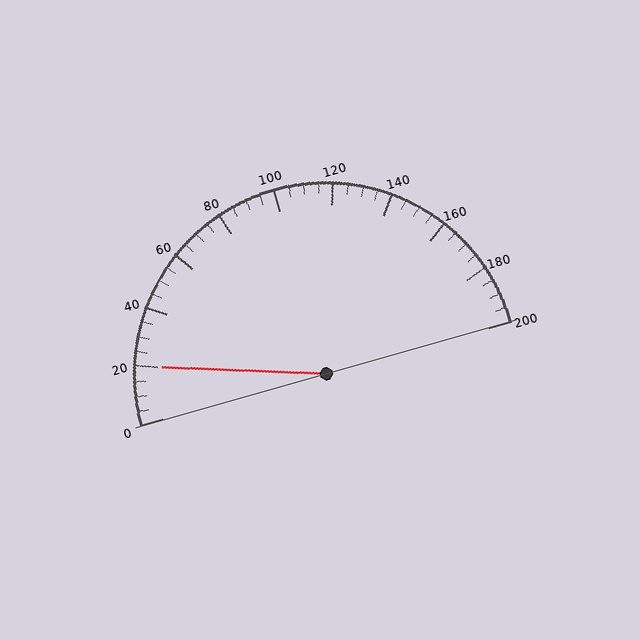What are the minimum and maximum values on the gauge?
The gauge ranges from 0 to 200.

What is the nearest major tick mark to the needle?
The nearest major tick mark is 20.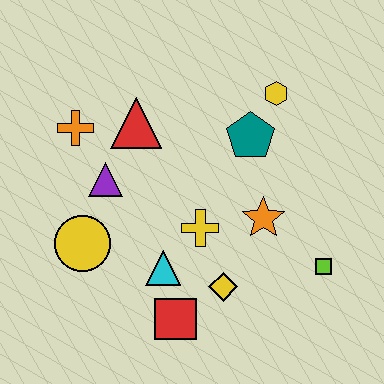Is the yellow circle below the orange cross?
Yes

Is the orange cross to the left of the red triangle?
Yes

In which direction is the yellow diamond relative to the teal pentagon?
The yellow diamond is below the teal pentagon.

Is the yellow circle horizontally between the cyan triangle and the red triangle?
No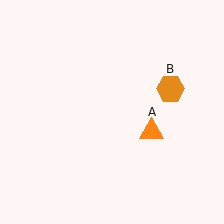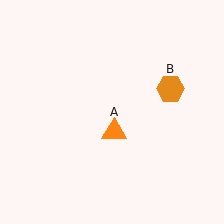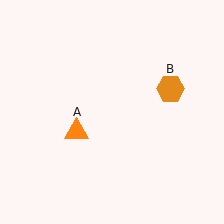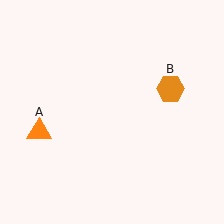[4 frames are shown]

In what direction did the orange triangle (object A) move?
The orange triangle (object A) moved left.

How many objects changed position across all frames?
1 object changed position: orange triangle (object A).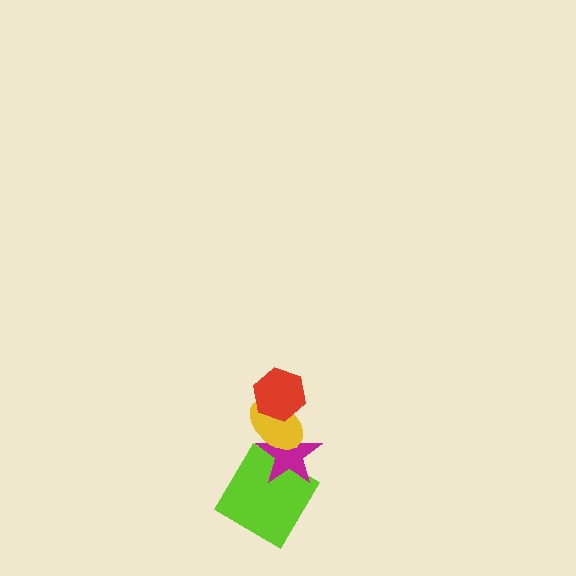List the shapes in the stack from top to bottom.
From top to bottom: the red hexagon, the yellow ellipse, the magenta star, the lime diamond.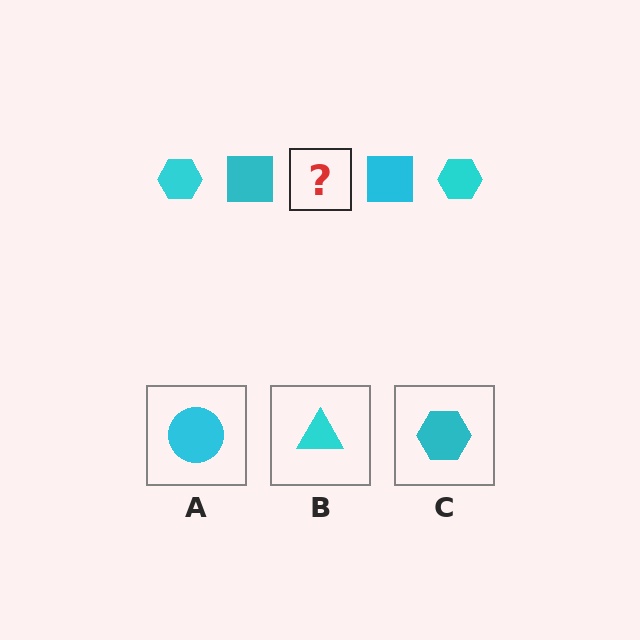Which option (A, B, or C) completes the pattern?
C.